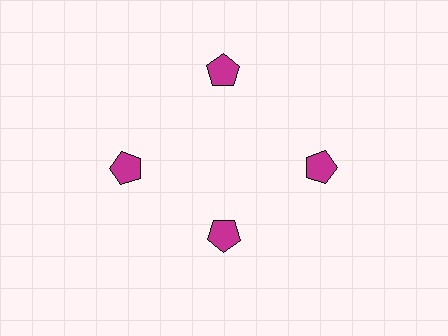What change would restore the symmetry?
The symmetry would be restored by moving it outward, back onto the ring so that all 4 pentagons sit at equal angles and equal distance from the center.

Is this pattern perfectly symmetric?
No. The 4 magenta pentagons are arranged in a ring, but one element near the 6 o'clock position is pulled inward toward the center, breaking the 4-fold rotational symmetry.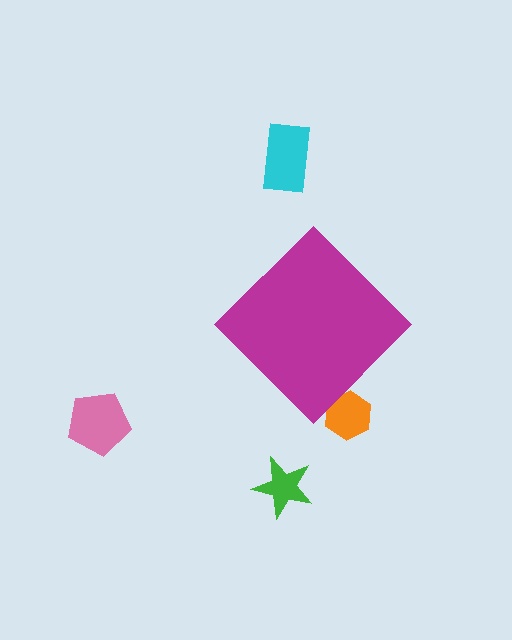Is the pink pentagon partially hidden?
No, the pink pentagon is fully visible.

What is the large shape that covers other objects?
A magenta diamond.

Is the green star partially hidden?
No, the green star is fully visible.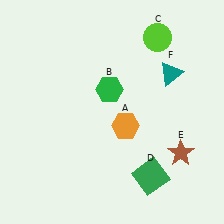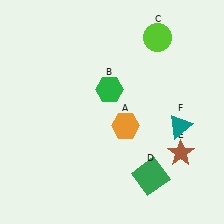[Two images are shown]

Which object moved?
The teal triangle (F) moved down.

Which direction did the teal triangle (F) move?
The teal triangle (F) moved down.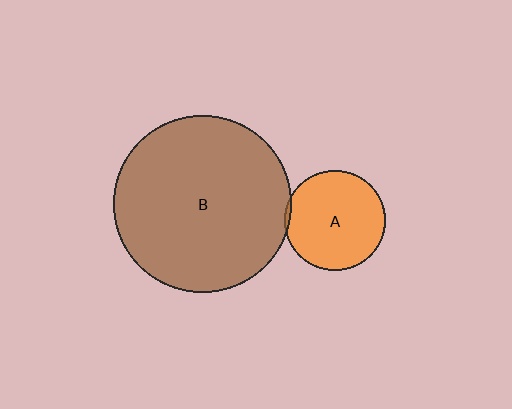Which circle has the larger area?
Circle B (brown).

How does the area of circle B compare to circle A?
Approximately 3.1 times.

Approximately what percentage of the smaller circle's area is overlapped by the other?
Approximately 5%.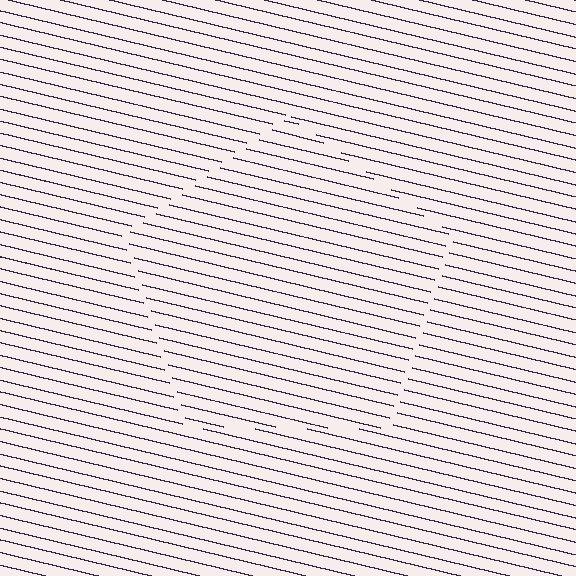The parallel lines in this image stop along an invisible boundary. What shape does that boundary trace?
An illusory pentagon. The interior of the shape contains the same grating, shifted by half a period — the contour is defined by the phase discontinuity where line-ends from the inner and outer gratings abut.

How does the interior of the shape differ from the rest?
The interior of the shape contains the same grating, shifted by half a period — the contour is defined by the phase discontinuity where line-ends from the inner and outer gratings abut.